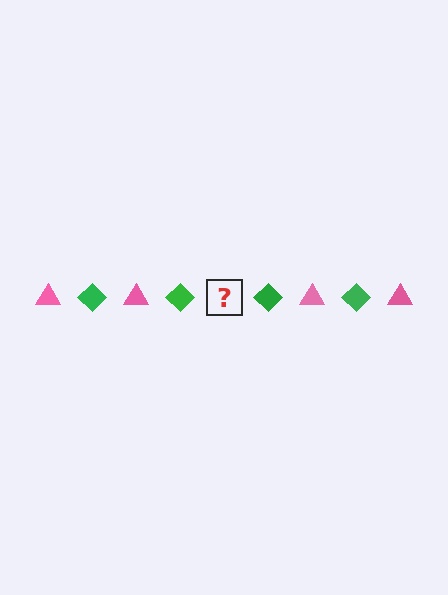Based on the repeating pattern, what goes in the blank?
The blank should be a pink triangle.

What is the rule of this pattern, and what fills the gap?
The rule is that the pattern alternates between pink triangle and green diamond. The gap should be filled with a pink triangle.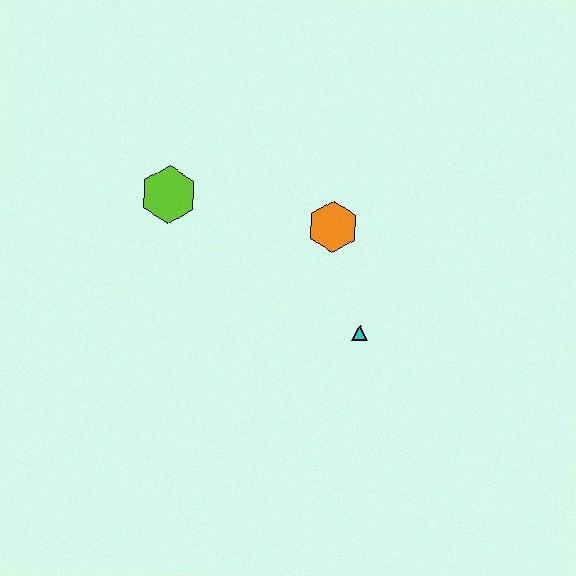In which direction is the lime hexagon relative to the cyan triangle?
The lime hexagon is to the left of the cyan triangle.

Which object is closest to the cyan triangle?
The orange hexagon is closest to the cyan triangle.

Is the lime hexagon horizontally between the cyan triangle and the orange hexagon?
No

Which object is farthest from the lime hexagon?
The cyan triangle is farthest from the lime hexagon.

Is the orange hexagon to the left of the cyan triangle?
Yes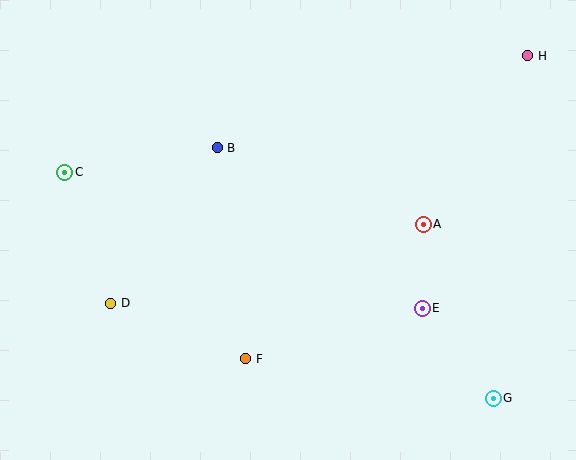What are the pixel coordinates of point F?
Point F is at (246, 359).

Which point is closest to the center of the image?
Point B at (217, 148) is closest to the center.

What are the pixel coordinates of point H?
Point H is at (528, 56).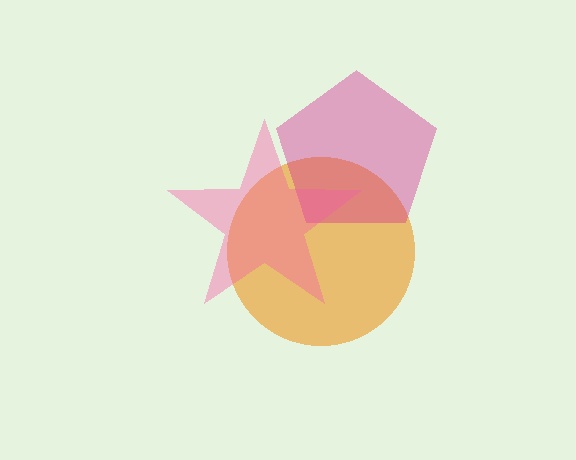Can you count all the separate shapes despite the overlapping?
Yes, there are 3 separate shapes.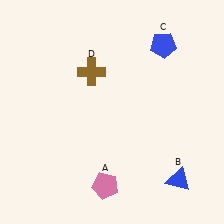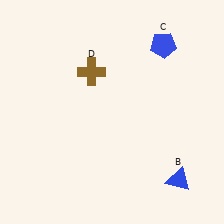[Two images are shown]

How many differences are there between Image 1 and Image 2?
There is 1 difference between the two images.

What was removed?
The pink pentagon (A) was removed in Image 2.